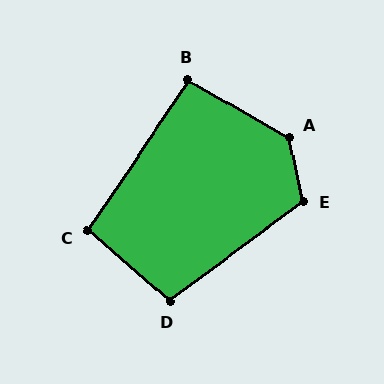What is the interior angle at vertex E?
Approximately 115 degrees (obtuse).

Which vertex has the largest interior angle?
A, at approximately 131 degrees.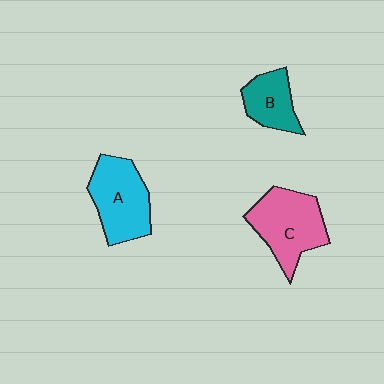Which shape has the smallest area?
Shape B (teal).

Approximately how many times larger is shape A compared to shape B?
Approximately 1.6 times.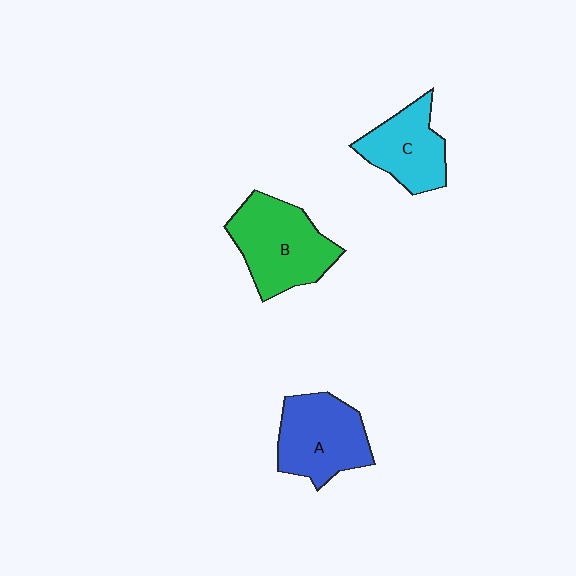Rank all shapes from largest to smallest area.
From largest to smallest: B (green), A (blue), C (cyan).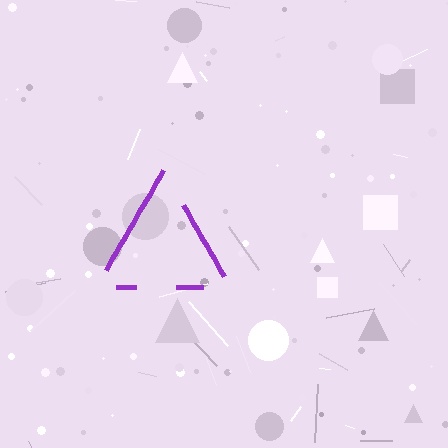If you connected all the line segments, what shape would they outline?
They would outline a triangle.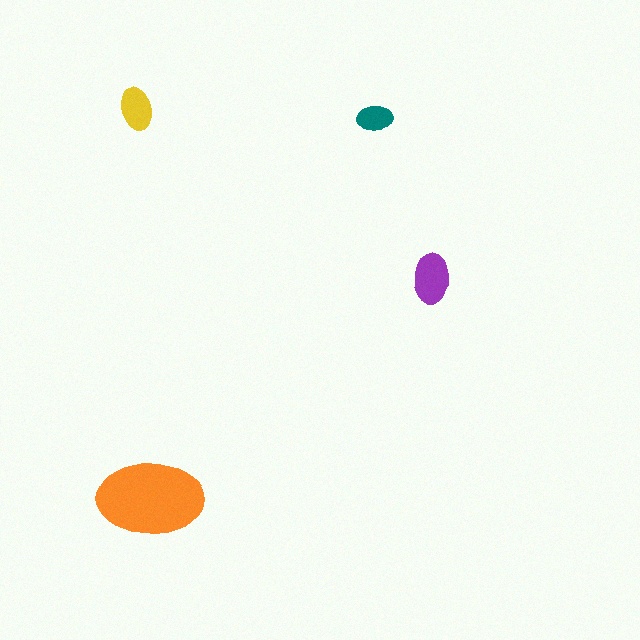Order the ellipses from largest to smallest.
the orange one, the purple one, the yellow one, the teal one.